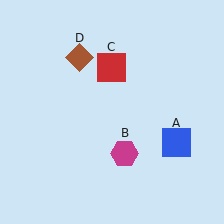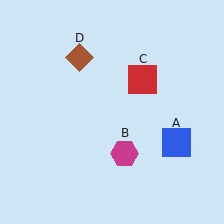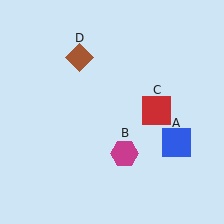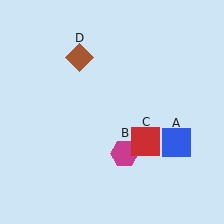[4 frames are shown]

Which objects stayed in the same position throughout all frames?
Blue square (object A) and magenta hexagon (object B) and brown diamond (object D) remained stationary.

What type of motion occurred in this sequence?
The red square (object C) rotated clockwise around the center of the scene.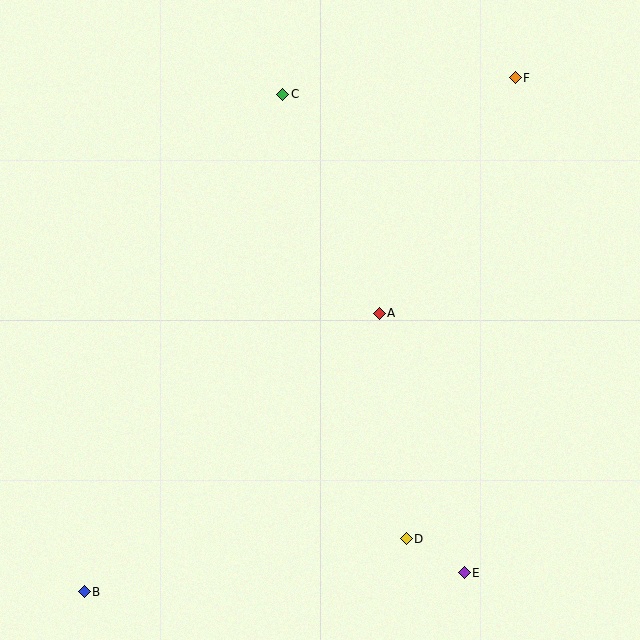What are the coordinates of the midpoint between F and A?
The midpoint between F and A is at (447, 196).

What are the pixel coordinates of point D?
Point D is at (406, 539).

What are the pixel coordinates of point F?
Point F is at (515, 78).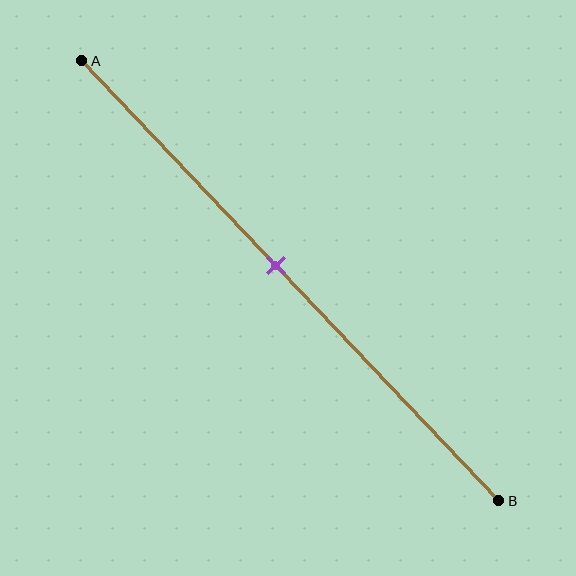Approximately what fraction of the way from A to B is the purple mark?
The purple mark is approximately 45% of the way from A to B.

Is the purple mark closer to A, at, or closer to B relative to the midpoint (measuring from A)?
The purple mark is closer to point A than the midpoint of segment AB.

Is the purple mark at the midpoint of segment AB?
No, the mark is at about 45% from A, not at the 50% midpoint.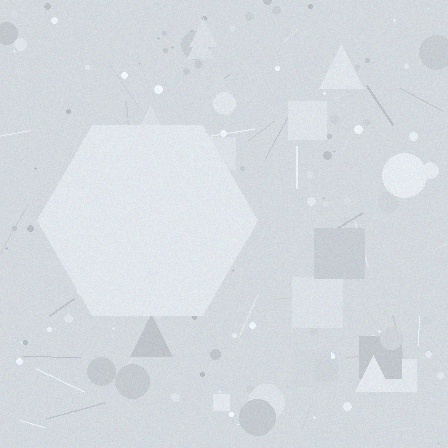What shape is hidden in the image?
A hexagon is hidden in the image.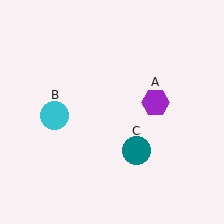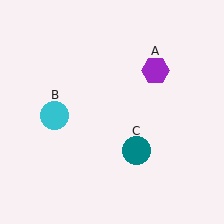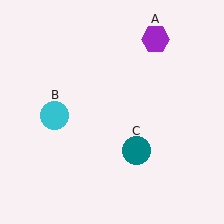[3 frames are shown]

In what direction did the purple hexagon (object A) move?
The purple hexagon (object A) moved up.